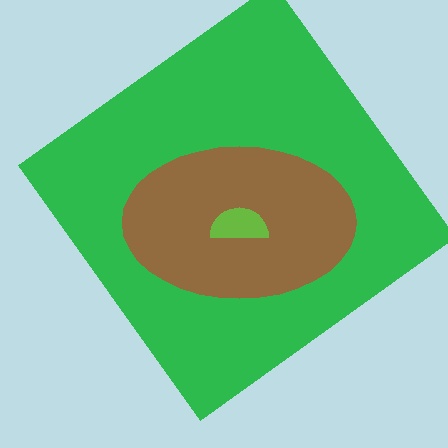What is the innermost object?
The lime semicircle.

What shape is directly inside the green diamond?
The brown ellipse.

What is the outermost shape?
The green diamond.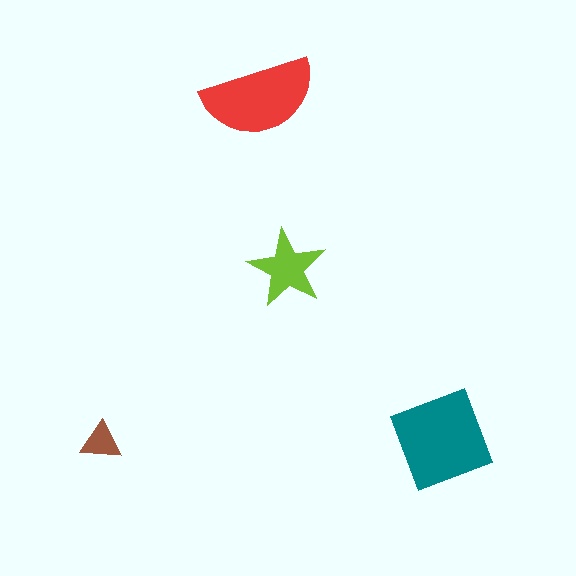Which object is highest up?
The red semicircle is topmost.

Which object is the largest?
The teal diamond.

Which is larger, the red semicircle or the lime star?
The red semicircle.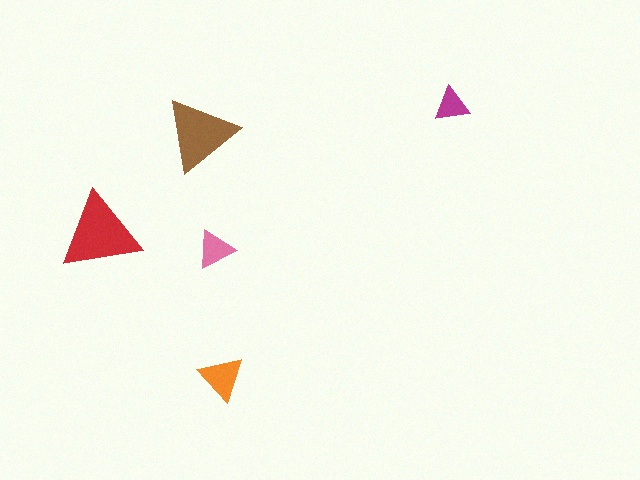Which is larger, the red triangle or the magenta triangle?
The red one.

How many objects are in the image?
There are 5 objects in the image.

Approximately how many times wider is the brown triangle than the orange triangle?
About 1.5 times wider.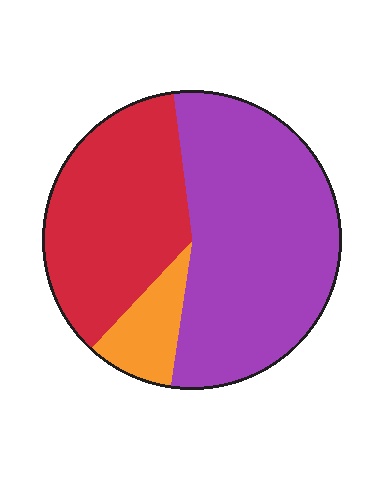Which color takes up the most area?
Purple, at roughly 55%.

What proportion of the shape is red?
Red takes up about three eighths (3/8) of the shape.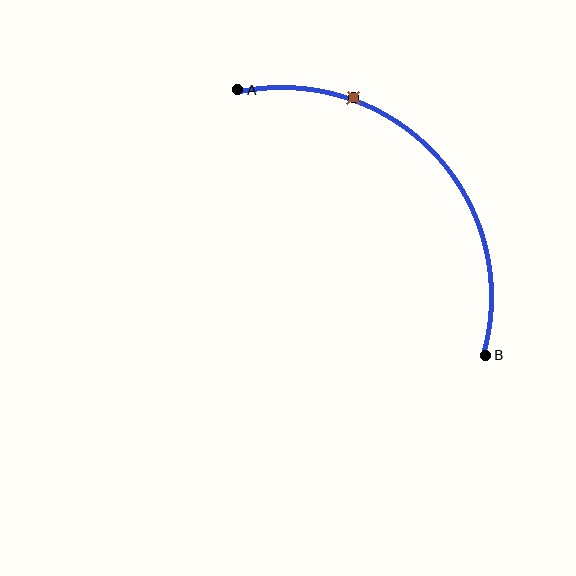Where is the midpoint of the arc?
The arc midpoint is the point on the curve farthest from the straight line joining A and B. It sits above and to the right of that line.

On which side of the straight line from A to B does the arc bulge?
The arc bulges above and to the right of the straight line connecting A and B.